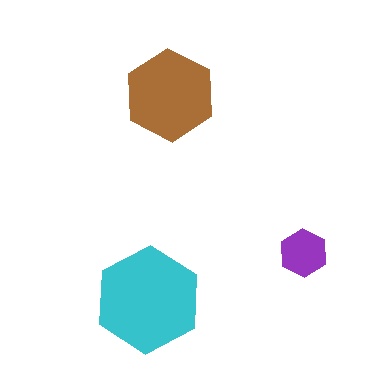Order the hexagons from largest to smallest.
the cyan one, the brown one, the purple one.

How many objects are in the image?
There are 3 objects in the image.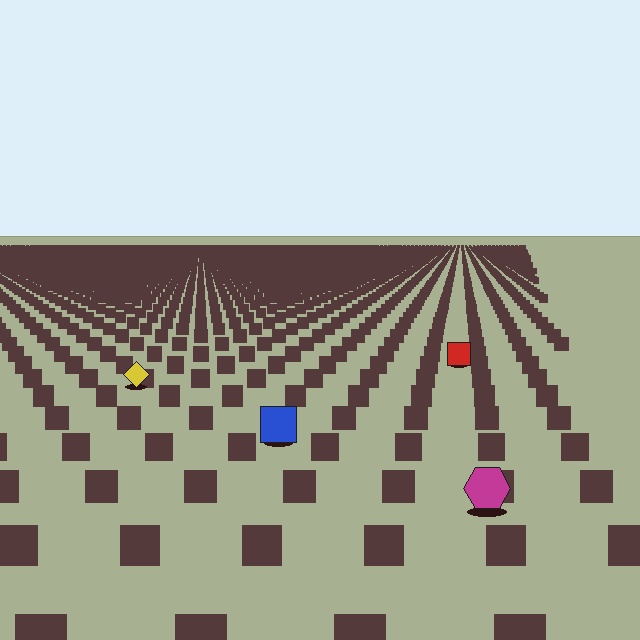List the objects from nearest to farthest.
From nearest to farthest: the magenta hexagon, the blue square, the yellow diamond, the red square.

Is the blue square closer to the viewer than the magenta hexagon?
No. The magenta hexagon is closer — you can tell from the texture gradient: the ground texture is coarser near it.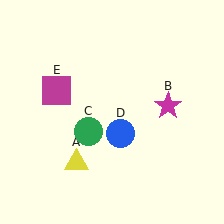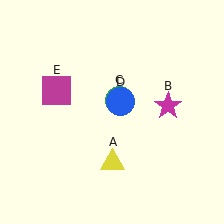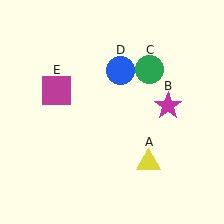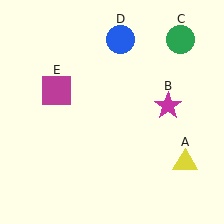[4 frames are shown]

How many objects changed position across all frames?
3 objects changed position: yellow triangle (object A), green circle (object C), blue circle (object D).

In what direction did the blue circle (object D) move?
The blue circle (object D) moved up.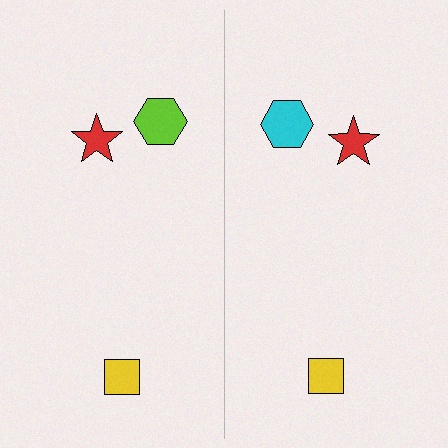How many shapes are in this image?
There are 6 shapes in this image.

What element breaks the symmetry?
The cyan hexagon on the right side breaks the symmetry — its mirror counterpart is lime.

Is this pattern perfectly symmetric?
No, the pattern is not perfectly symmetric. The cyan hexagon on the right side breaks the symmetry — its mirror counterpart is lime.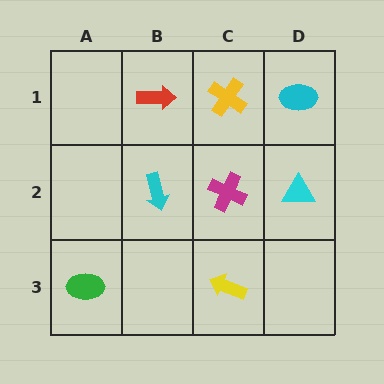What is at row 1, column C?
A yellow cross.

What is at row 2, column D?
A cyan triangle.